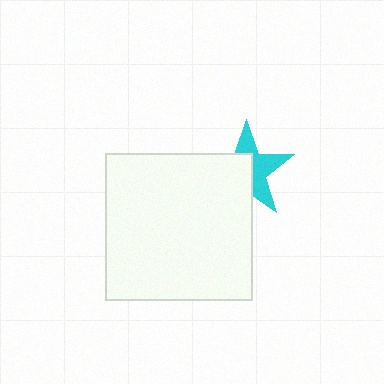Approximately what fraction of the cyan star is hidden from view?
Roughly 53% of the cyan star is hidden behind the white square.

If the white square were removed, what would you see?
You would see the complete cyan star.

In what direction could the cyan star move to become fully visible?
The cyan star could move toward the upper-right. That would shift it out from behind the white square entirely.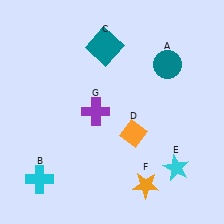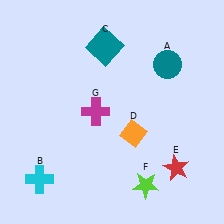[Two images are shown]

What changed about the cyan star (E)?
In Image 1, E is cyan. In Image 2, it changed to red.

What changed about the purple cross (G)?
In Image 1, G is purple. In Image 2, it changed to magenta.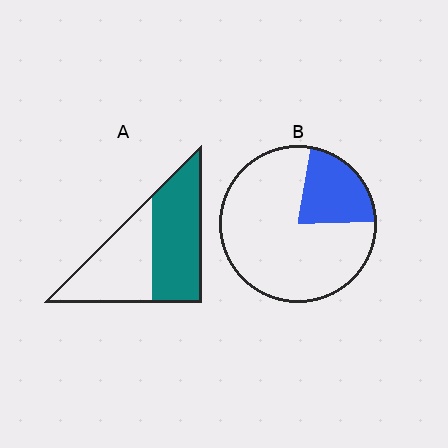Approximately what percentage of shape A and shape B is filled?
A is approximately 55% and B is approximately 20%.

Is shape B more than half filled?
No.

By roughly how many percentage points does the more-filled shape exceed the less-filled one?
By roughly 30 percentage points (A over B).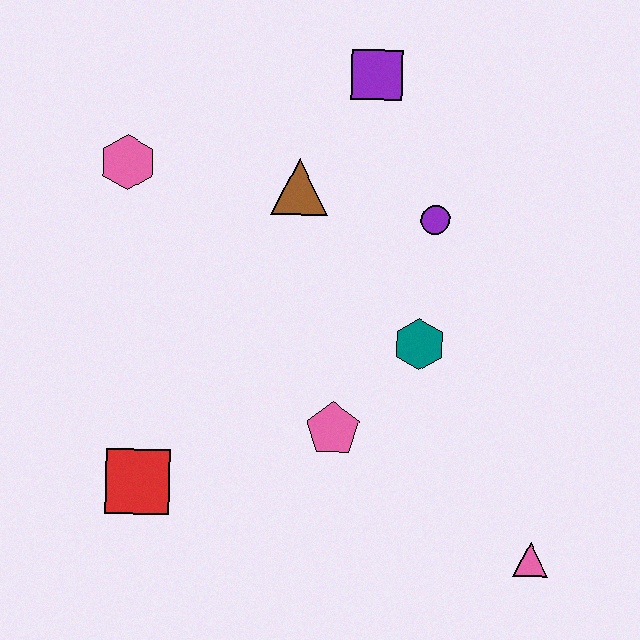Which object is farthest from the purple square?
The pink triangle is farthest from the purple square.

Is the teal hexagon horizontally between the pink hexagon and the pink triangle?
Yes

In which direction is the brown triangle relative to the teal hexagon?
The brown triangle is above the teal hexagon.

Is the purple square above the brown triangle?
Yes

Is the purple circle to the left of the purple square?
No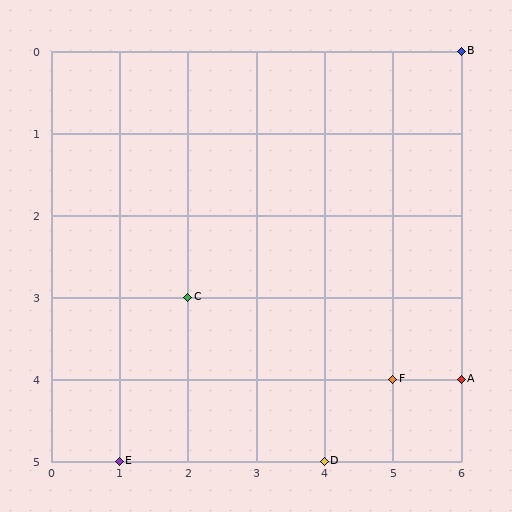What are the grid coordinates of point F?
Point F is at grid coordinates (5, 4).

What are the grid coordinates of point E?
Point E is at grid coordinates (1, 5).